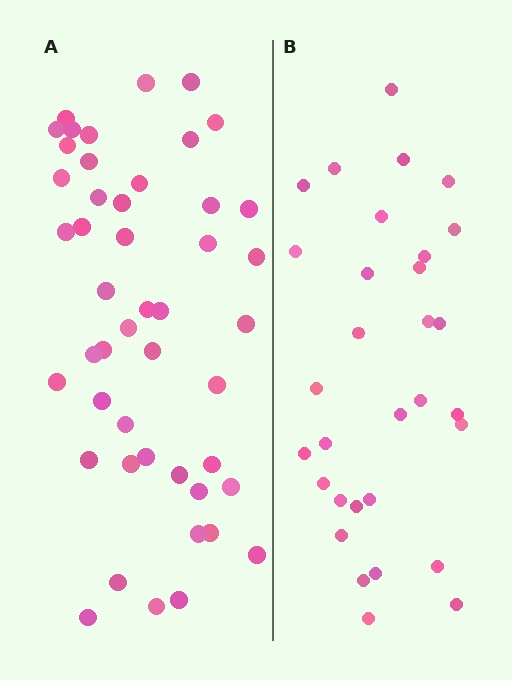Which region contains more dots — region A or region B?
Region A (the left region) has more dots.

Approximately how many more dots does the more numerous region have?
Region A has approximately 15 more dots than region B.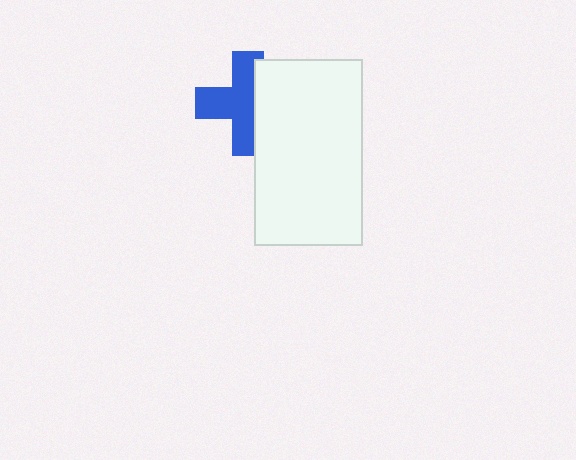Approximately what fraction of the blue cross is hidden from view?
Roughly 38% of the blue cross is hidden behind the white rectangle.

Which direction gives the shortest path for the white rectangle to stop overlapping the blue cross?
Moving right gives the shortest separation.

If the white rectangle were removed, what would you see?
You would see the complete blue cross.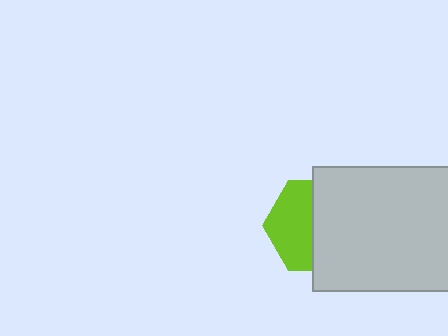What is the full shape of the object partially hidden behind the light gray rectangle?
The partially hidden object is a lime hexagon.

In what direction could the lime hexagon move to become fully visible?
The lime hexagon could move left. That would shift it out from behind the light gray rectangle entirely.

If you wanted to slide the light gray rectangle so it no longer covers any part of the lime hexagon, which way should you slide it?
Slide it right — that is the most direct way to separate the two shapes.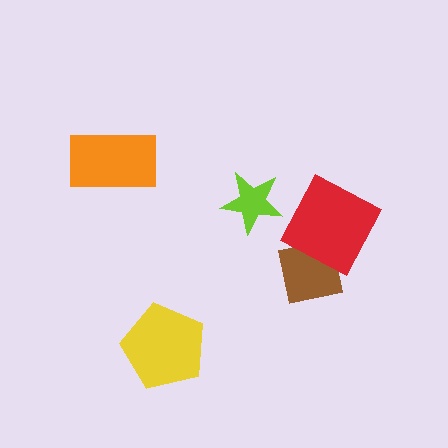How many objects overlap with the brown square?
1 object overlaps with the brown square.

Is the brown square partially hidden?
Yes, it is partially covered by another shape.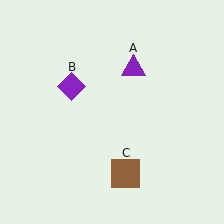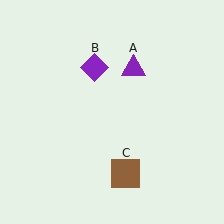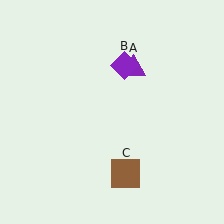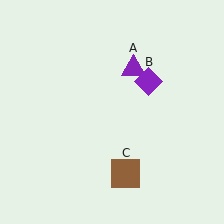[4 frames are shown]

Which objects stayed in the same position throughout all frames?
Purple triangle (object A) and brown square (object C) remained stationary.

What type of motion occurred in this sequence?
The purple diamond (object B) rotated clockwise around the center of the scene.